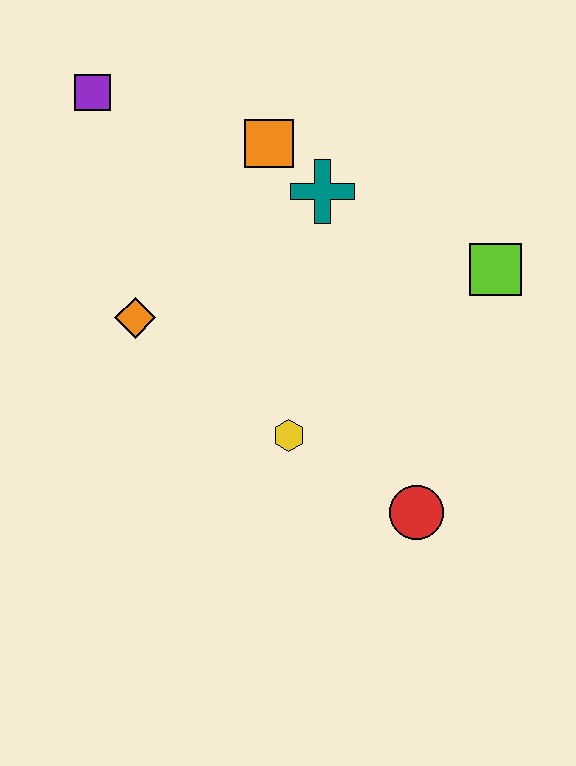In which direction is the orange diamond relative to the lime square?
The orange diamond is to the left of the lime square.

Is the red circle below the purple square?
Yes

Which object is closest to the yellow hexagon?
The red circle is closest to the yellow hexagon.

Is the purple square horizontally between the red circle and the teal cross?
No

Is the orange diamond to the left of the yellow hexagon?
Yes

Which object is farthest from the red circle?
The purple square is farthest from the red circle.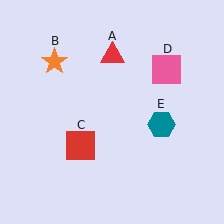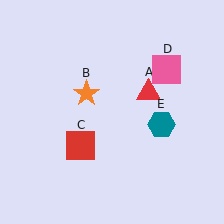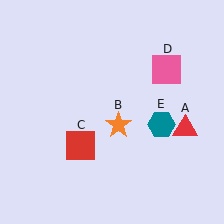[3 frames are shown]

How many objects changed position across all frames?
2 objects changed position: red triangle (object A), orange star (object B).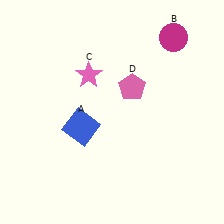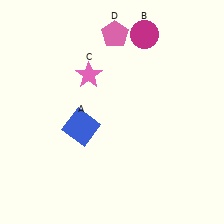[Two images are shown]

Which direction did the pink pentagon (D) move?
The pink pentagon (D) moved up.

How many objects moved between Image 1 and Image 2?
2 objects moved between the two images.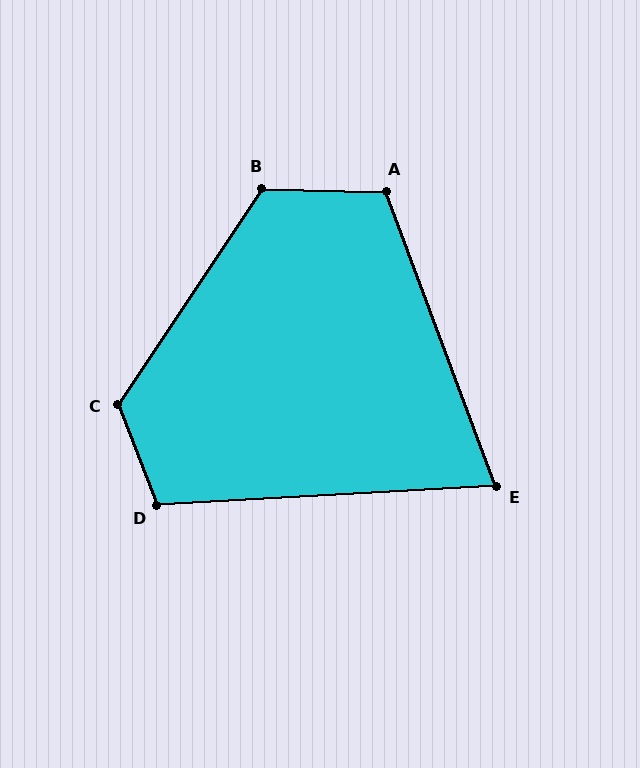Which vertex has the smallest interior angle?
E, at approximately 73 degrees.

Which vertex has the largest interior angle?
C, at approximately 125 degrees.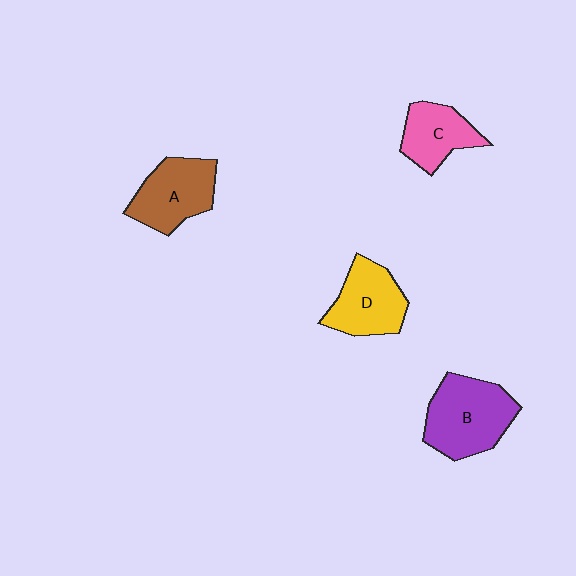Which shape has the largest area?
Shape B (purple).